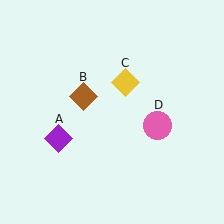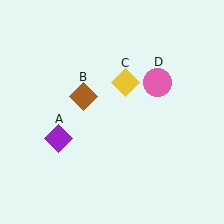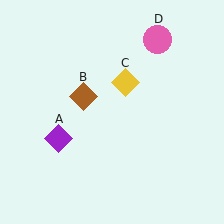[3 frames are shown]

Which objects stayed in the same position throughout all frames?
Purple diamond (object A) and brown diamond (object B) and yellow diamond (object C) remained stationary.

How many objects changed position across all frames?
1 object changed position: pink circle (object D).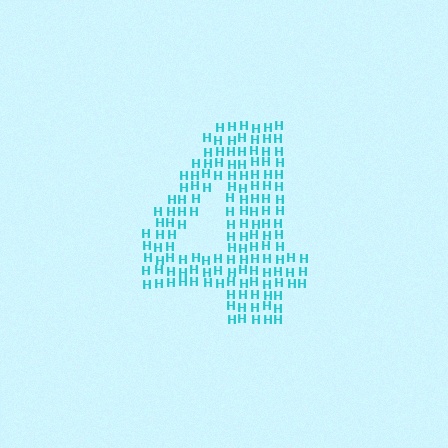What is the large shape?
The large shape is the digit 4.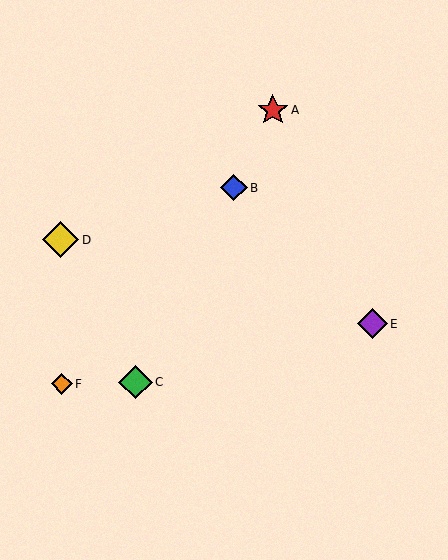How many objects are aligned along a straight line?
3 objects (A, B, C) are aligned along a straight line.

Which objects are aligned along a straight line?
Objects A, B, C are aligned along a straight line.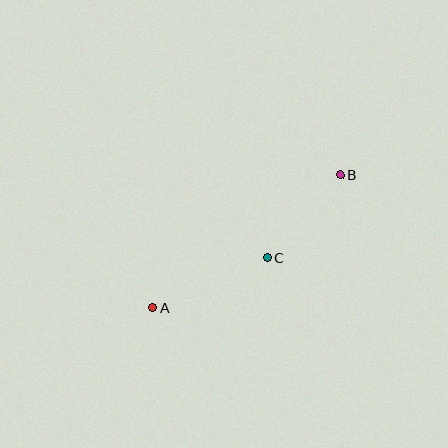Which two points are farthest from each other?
Points A and B are farthest from each other.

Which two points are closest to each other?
Points B and C are closest to each other.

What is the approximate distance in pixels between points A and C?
The distance between A and C is approximately 125 pixels.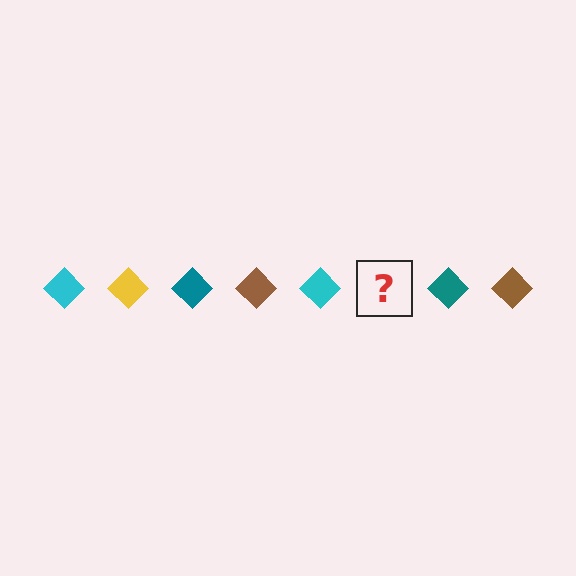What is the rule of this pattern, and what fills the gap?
The rule is that the pattern cycles through cyan, yellow, teal, brown diamonds. The gap should be filled with a yellow diamond.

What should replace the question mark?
The question mark should be replaced with a yellow diamond.